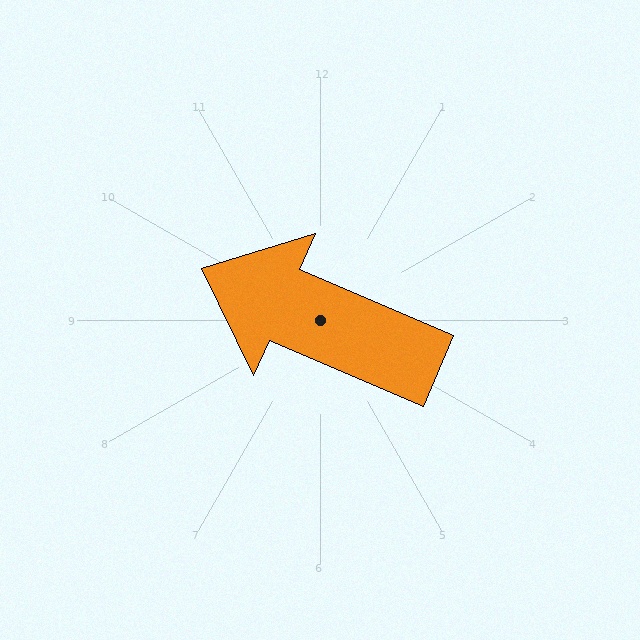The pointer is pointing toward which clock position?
Roughly 10 o'clock.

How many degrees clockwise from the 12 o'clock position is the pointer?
Approximately 293 degrees.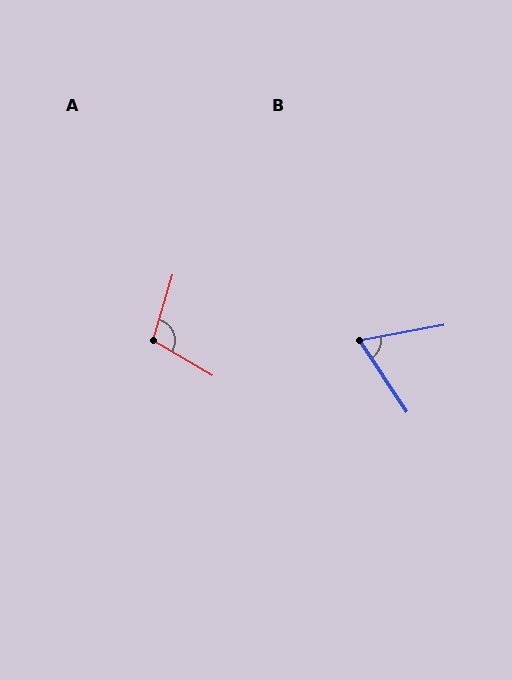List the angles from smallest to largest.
B (67°), A (105°).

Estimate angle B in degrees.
Approximately 67 degrees.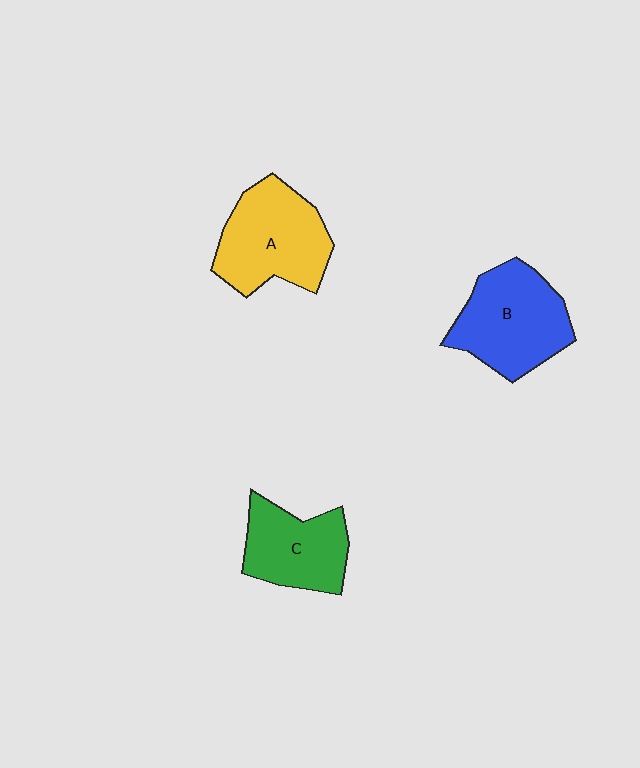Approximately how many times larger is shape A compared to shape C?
Approximately 1.2 times.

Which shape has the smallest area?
Shape C (green).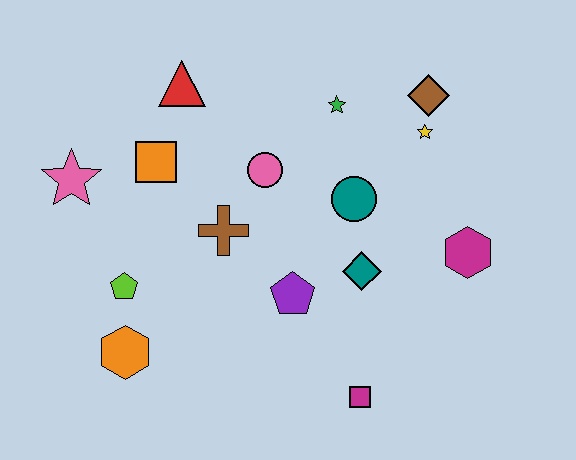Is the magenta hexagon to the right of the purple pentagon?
Yes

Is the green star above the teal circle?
Yes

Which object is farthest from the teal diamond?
The pink star is farthest from the teal diamond.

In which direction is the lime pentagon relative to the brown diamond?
The lime pentagon is to the left of the brown diamond.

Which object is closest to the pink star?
The orange square is closest to the pink star.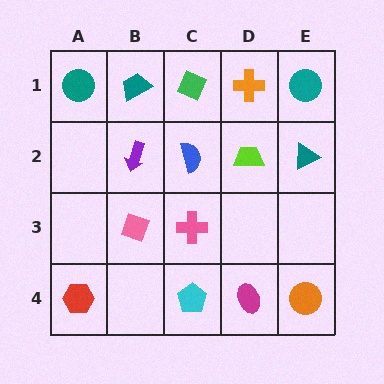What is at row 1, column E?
A teal circle.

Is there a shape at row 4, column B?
No, that cell is empty.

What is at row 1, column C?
A green diamond.